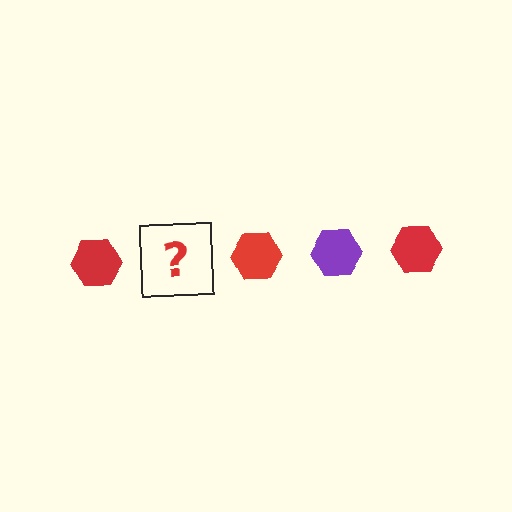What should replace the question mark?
The question mark should be replaced with a purple hexagon.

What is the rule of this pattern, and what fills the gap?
The rule is that the pattern cycles through red, purple hexagons. The gap should be filled with a purple hexagon.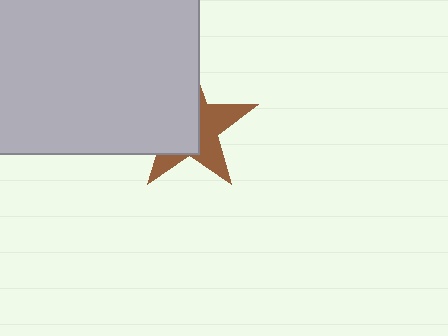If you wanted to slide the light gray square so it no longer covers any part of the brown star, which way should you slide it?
Slide it left — that is the most direct way to separate the two shapes.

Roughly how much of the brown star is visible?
A small part of it is visible (roughly 45%).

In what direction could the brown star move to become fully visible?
The brown star could move right. That would shift it out from behind the light gray square entirely.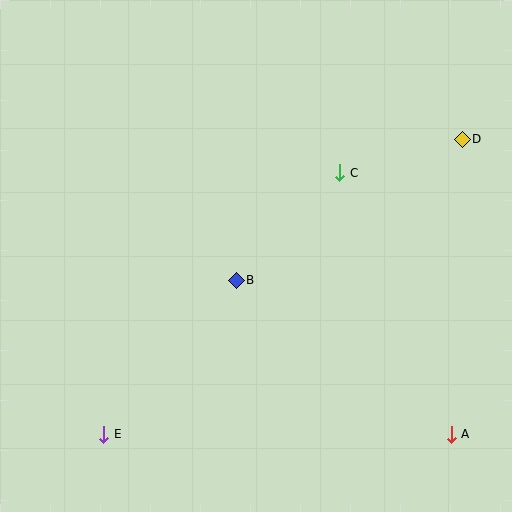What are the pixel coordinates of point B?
Point B is at (236, 280).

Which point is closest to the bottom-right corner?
Point A is closest to the bottom-right corner.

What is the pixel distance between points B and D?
The distance between B and D is 266 pixels.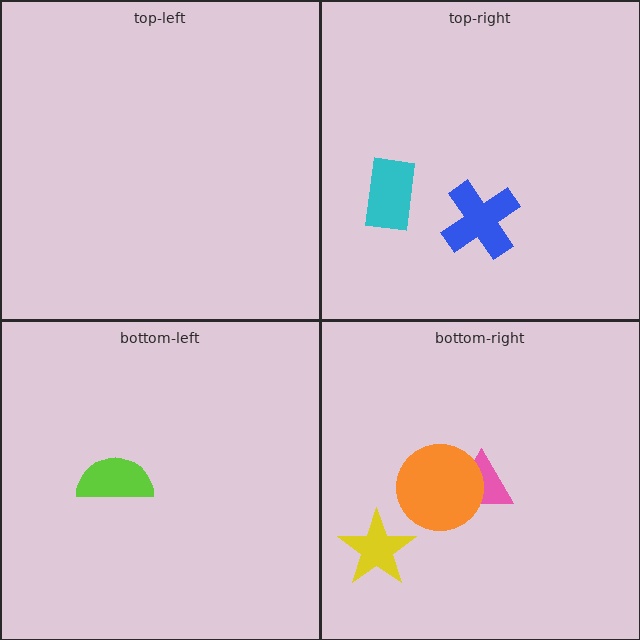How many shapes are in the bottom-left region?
1.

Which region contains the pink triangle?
The bottom-right region.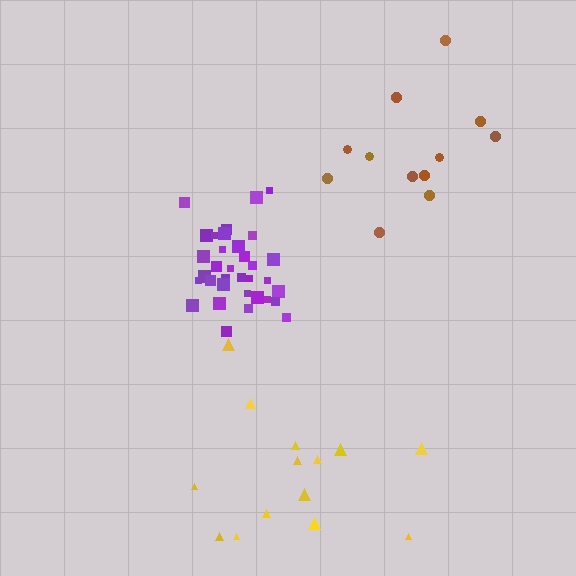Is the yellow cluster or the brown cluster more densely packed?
Yellow.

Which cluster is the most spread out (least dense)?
Brown.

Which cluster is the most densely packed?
Purple.